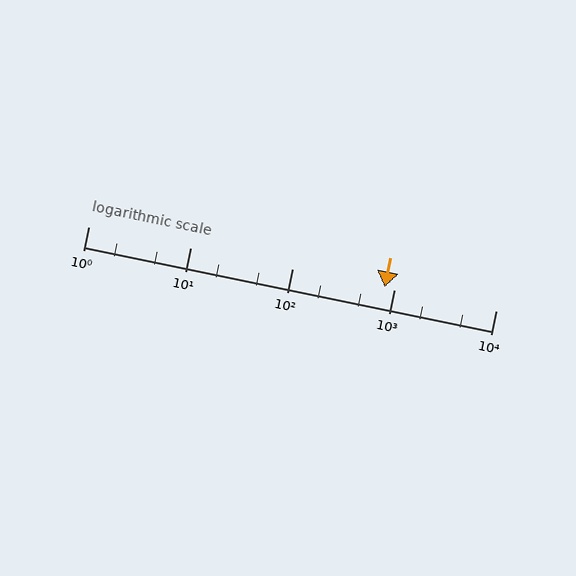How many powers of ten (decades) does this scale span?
The scale spans 4 decades, from 1 to 10000.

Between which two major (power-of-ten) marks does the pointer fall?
The pointer is between 100 and 1000.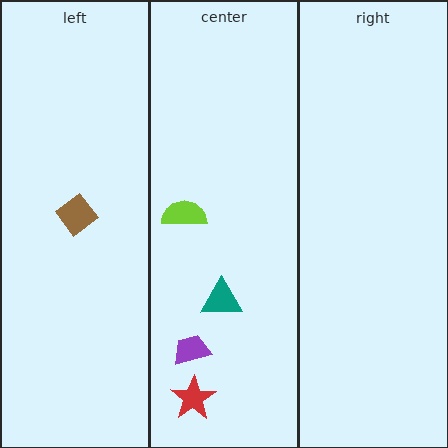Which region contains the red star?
The center region.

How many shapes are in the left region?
1.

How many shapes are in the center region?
4.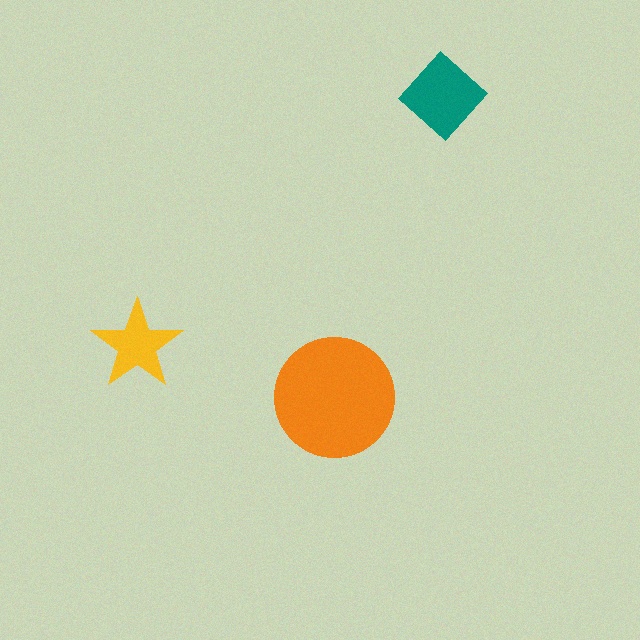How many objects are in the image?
There are 3 objects in the image.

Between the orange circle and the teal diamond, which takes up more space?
The orange circle.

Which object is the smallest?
The yellow star.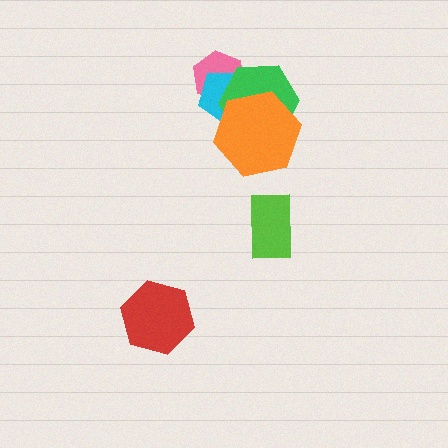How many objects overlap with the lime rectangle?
0 objects overlap with the lime rectangle.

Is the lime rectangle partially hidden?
No, no other shape covers it.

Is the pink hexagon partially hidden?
Yes, it is partially covered by another shape.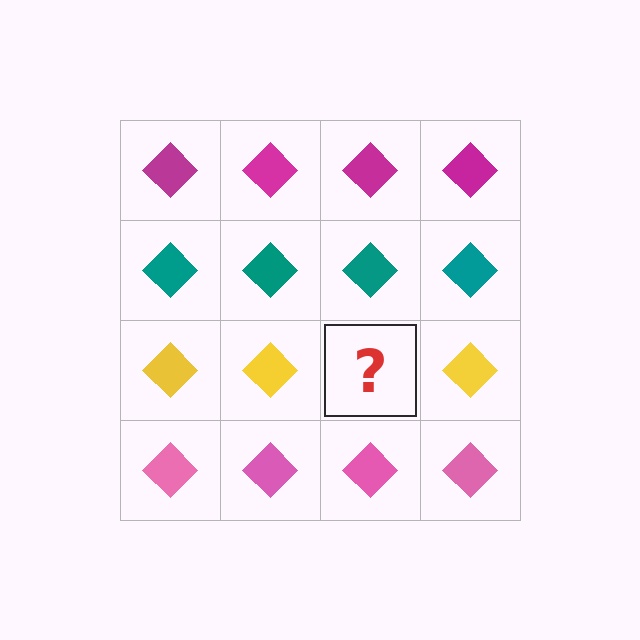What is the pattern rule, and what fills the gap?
The rule is that each row has a consistent color. The gap should be filled with a yellow diamond.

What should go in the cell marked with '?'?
The missing cell should contain a yellow diamond.